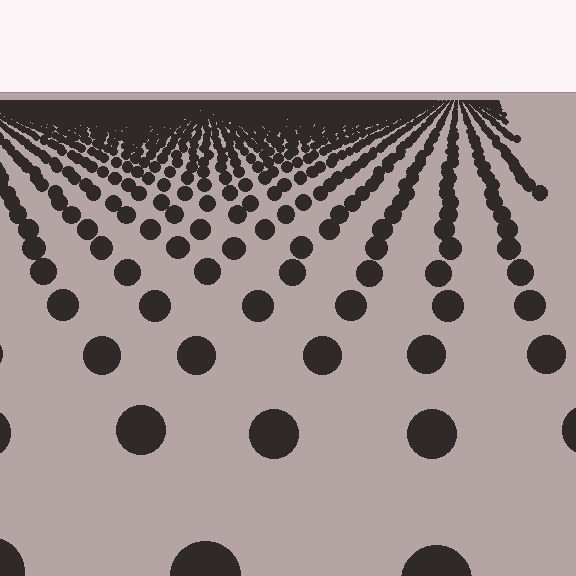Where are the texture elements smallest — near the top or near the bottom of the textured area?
Near the top.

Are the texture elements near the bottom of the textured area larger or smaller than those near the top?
Larger. Near the bottom, elements are closer to the viewer and appear at a bigger on-screen size.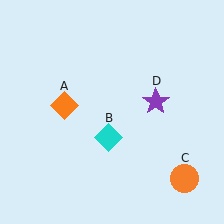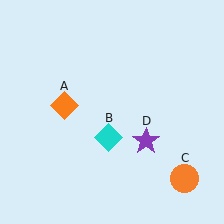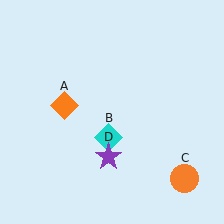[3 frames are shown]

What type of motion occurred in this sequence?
The purple star (object D) rotated clockwise around the center of the scene.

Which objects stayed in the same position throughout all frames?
Orange diamond (object A) and cyan diamond (object B) and orange circle (object C) remained stationary.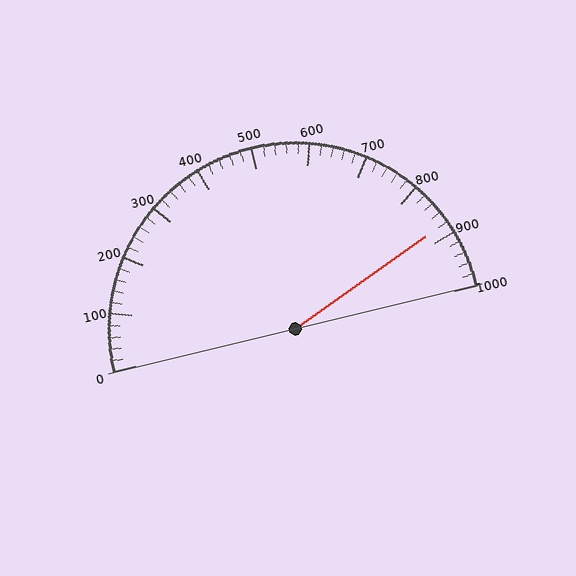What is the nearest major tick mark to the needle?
The nearest major tick mark is 900.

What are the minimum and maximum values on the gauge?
The gauge ranges from 0 to 1000.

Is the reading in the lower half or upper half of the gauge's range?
The reading is in the upper half of the range (0 to 1000).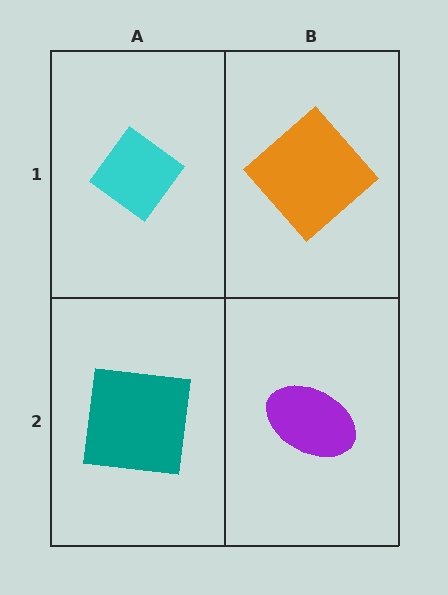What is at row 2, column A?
A teal square.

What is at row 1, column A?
A cyan diamond.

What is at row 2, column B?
A purple ellipse.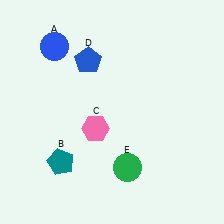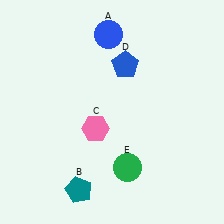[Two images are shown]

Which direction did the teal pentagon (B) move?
The teal pentagon (B) moved down.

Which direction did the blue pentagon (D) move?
The blue pentagon (D) moved right.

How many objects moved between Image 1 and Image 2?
3 objects moved between the two images.